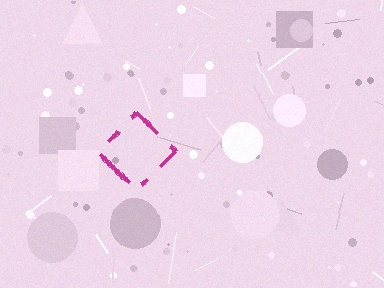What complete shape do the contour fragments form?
The contour fragments form a diamond.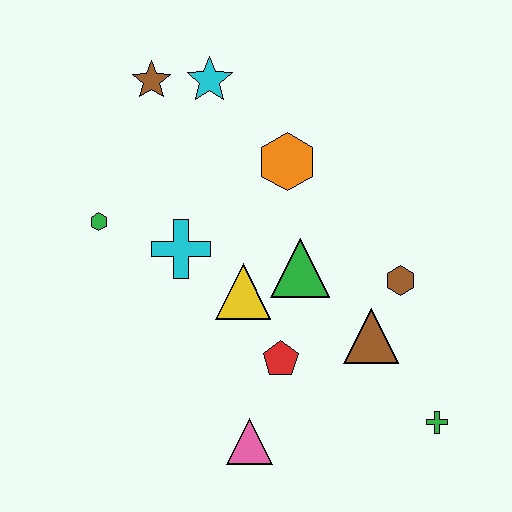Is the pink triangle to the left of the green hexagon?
No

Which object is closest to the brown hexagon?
The brown triangle is closest to the brown hexagon.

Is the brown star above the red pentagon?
Yes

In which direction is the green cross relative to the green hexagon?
The green cross is to the right of the green hexagon.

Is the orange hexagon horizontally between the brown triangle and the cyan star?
Yes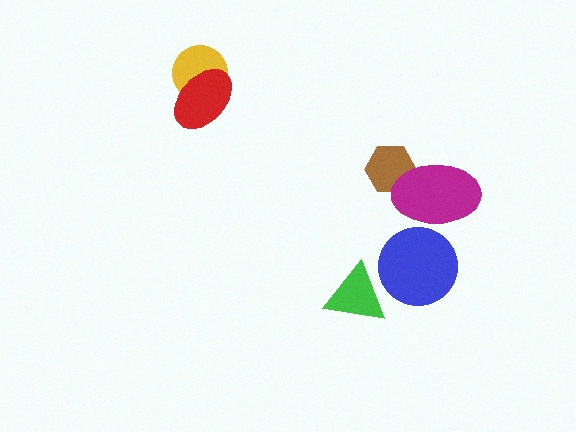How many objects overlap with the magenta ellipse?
2 objects overlap with the magenta ellipse.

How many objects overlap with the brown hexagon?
1 object overlaps with the brown hexagon.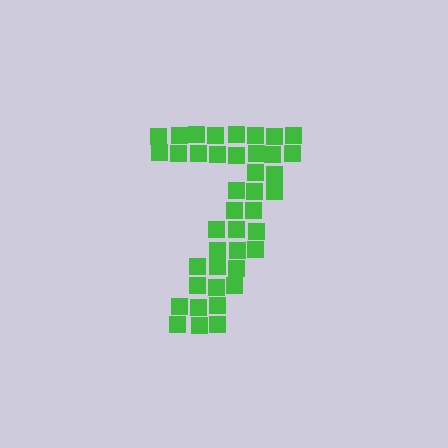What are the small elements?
The small elements are squares.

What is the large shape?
The large shape is the digit 7.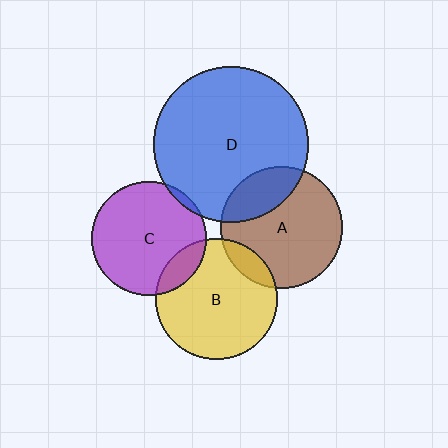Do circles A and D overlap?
Yes.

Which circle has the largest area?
Circle D (blue).